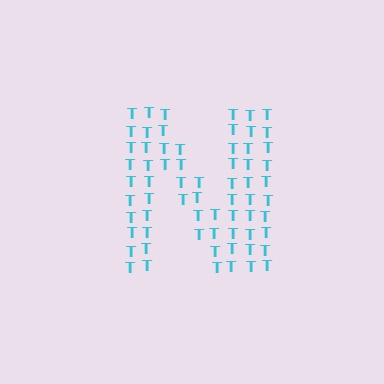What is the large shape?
The large shape is the letter N.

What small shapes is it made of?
It is made of small letter T's.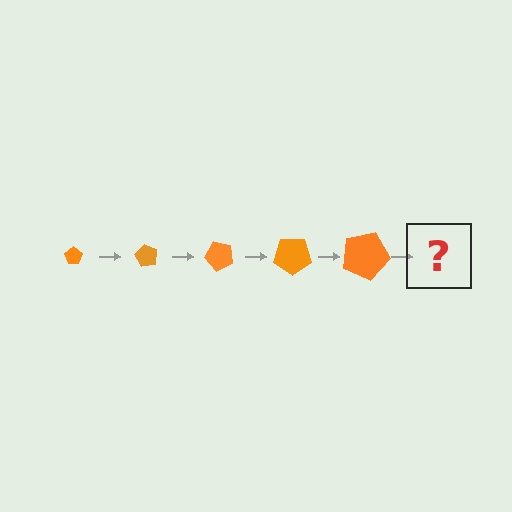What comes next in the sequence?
The next element should be a pentagon, larger than the previous one and rotated 300 degrees from the start.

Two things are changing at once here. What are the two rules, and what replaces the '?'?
The two rules are that the pentagon grows larger each step and it rotates 60 degrees each step. The '?' should be a pentagon, larger than the previous one and rotated 300 degrees from the start.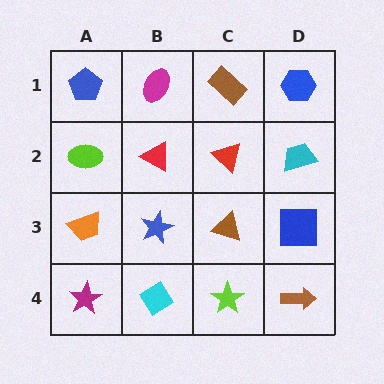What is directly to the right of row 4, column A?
A cyan diamond.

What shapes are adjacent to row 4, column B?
A blue star (row 3, column B), a magenta star (row 4, column A), a lime star (row 4, column C).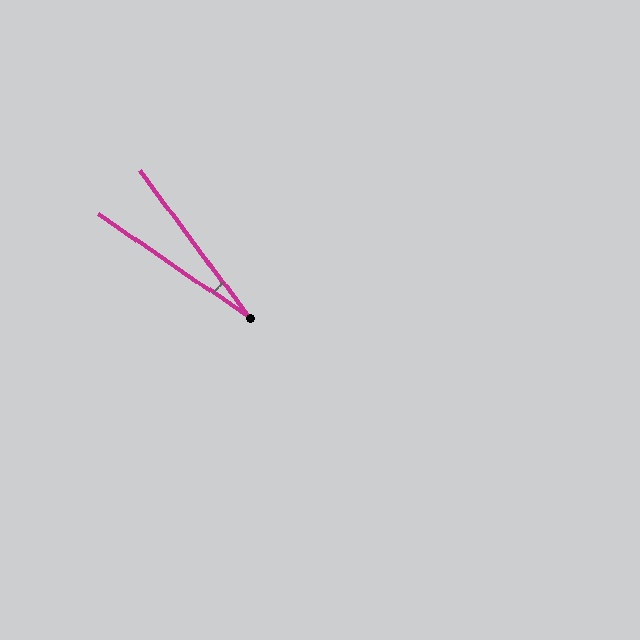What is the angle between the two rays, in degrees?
Approximately 19 degrees.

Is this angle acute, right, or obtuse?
It is acute.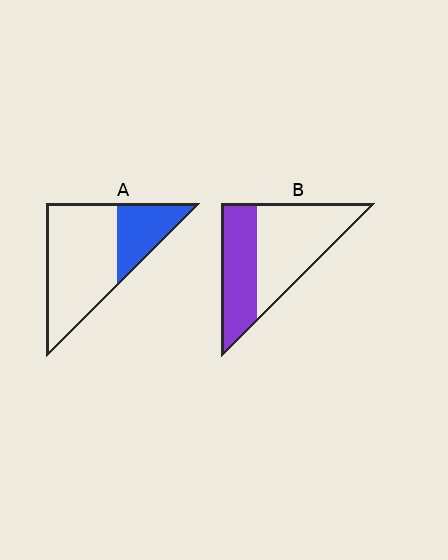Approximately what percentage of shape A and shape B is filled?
A is approximately 30% and B is approximately 40%.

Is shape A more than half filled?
No.